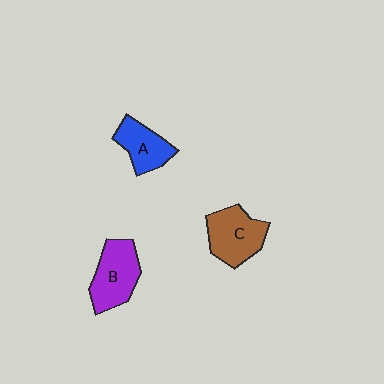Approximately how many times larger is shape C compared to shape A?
Approximately 1.3 times.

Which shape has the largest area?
Shape C (brown).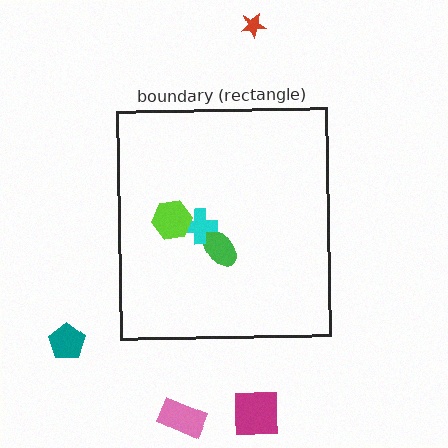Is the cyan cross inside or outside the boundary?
Inside.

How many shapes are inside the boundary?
3 inside, 4 outside.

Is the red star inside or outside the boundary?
Outside.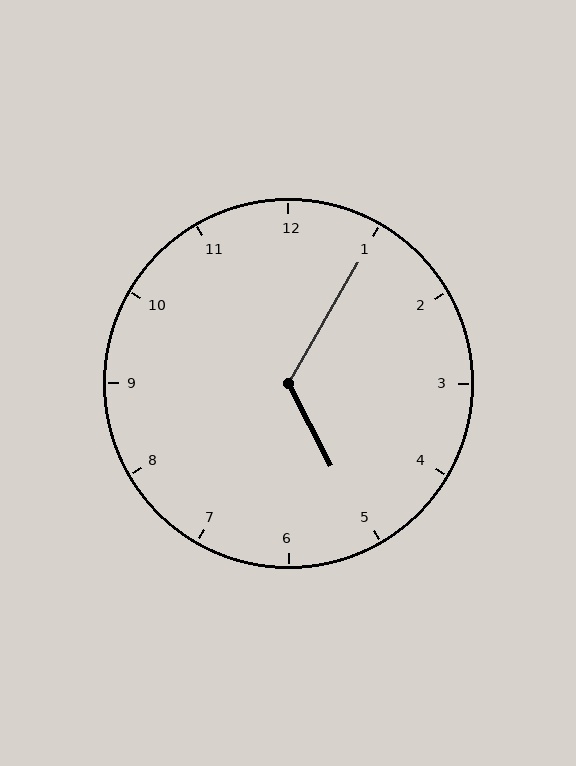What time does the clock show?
5:05.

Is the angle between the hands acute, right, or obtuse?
It is obtuse.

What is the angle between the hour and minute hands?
Approximately 122 degrees.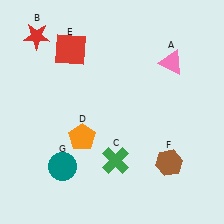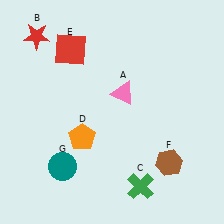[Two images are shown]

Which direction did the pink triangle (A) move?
The pink triangle (A) moved left.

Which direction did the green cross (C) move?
The green cross (C) moved down.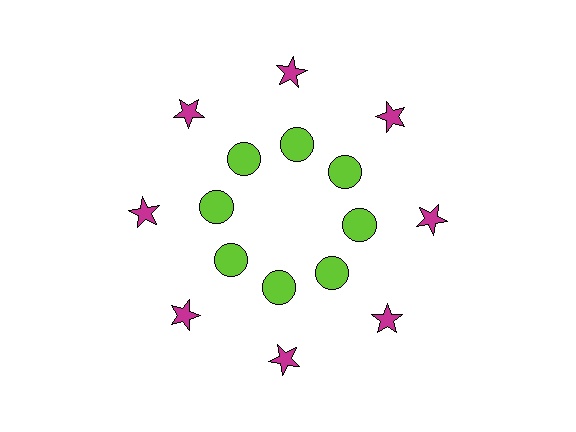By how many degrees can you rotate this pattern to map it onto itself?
The pattern maps onto itself every 45 degrees of rotation.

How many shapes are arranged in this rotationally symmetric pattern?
There are 16 shapes, arranged in 8 groups of 2.